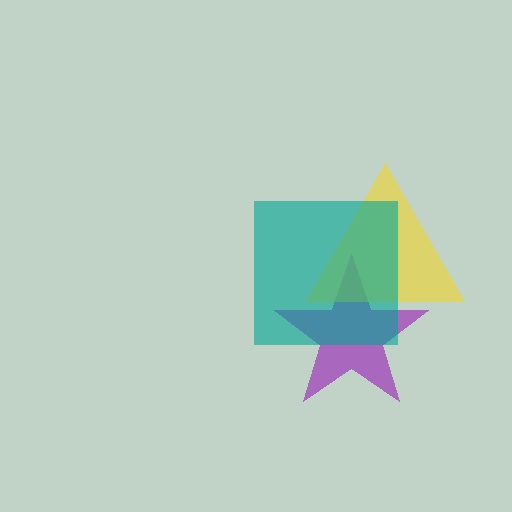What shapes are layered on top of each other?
The layered shapes are: a purple star, a yellow triangle, a teal square.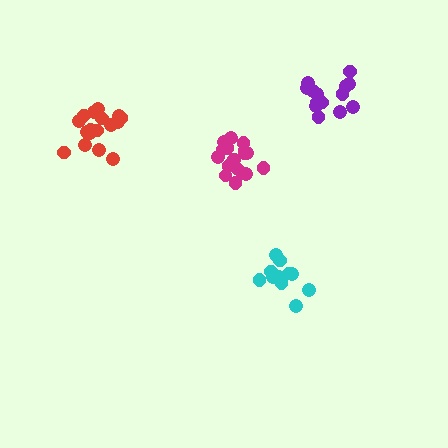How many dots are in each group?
Group 1: 18 dots, Group 2: 14 dots, Group 3: 12 dots, Group 4: 17 dots (61 total).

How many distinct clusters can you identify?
There are 4 distinct clusters.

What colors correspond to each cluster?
The clusters are colored: magenta, purple, cyan, red.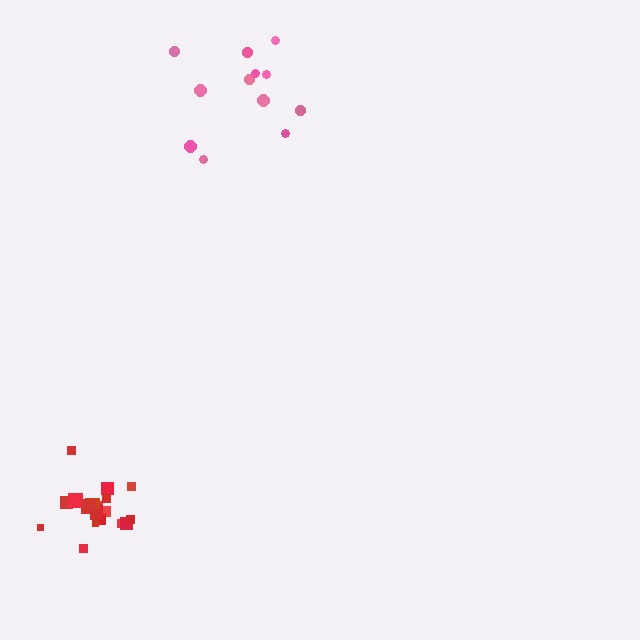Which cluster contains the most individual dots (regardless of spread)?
Red (21).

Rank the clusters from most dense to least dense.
red, pink.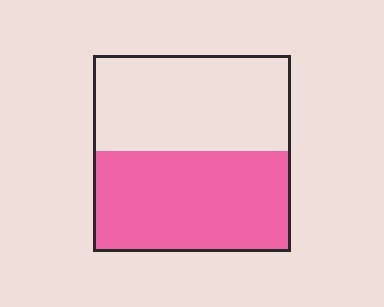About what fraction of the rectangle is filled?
About one half (1/2).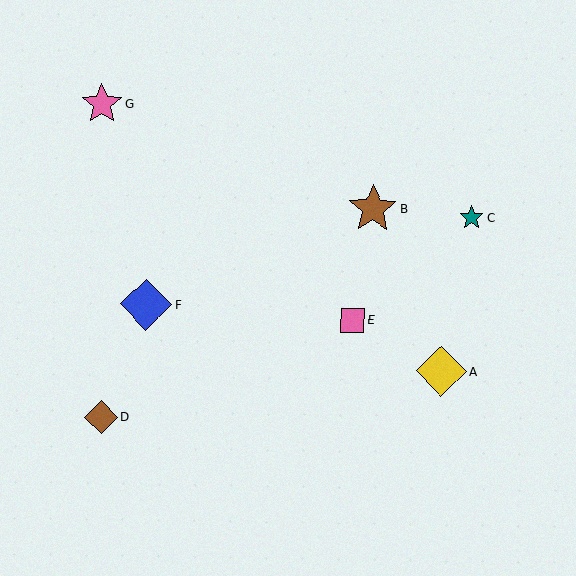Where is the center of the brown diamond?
The center of the brown diamond is at (101, 417).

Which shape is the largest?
The blue diamond (labeled F) is the largest.